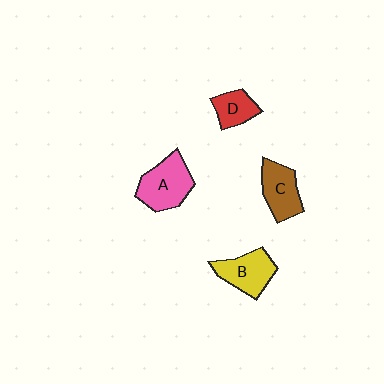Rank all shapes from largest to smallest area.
From largest to smallest: A (pink), B (yellow), C (brown), D (red).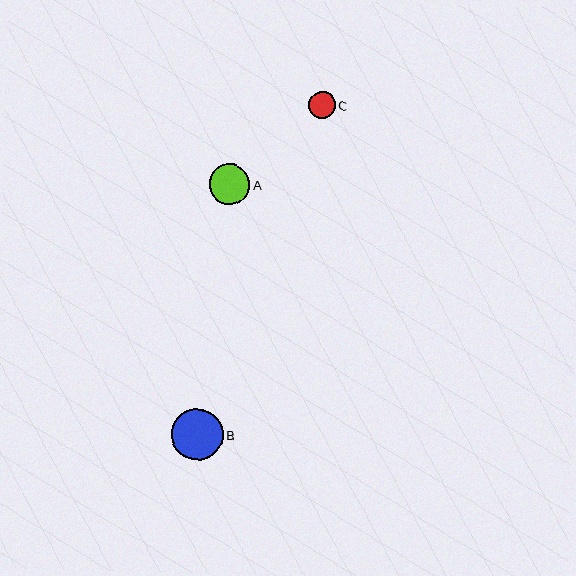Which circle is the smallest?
Circle C is the smallest with a size of approximately 27 pixels.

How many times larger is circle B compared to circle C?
Circle B is approximately 1.9 times the size of circle C.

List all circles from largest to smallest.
From largest to smallest: B, A, C.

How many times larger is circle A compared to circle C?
Circle A is approximately 1.5 times the size of circle C.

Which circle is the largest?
Circle B is the largest with a size of approximately 51 pixels.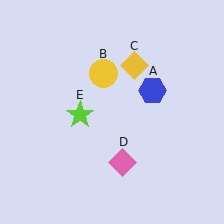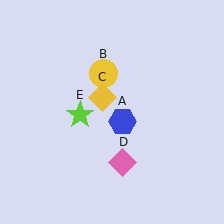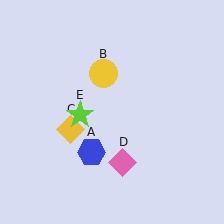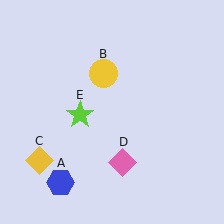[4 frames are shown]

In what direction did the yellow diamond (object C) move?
The yellow diamond (object C) moved down and to the left.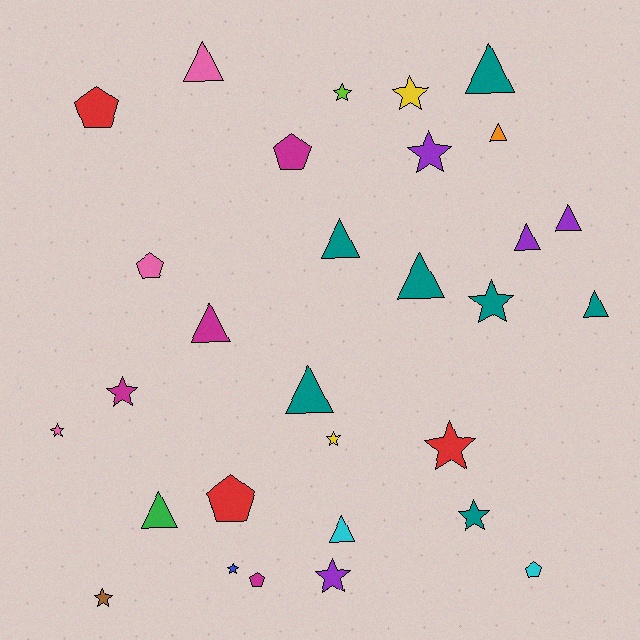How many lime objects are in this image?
There is 1 lime object.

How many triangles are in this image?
There are 12 triangles.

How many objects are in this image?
There are 30 objects.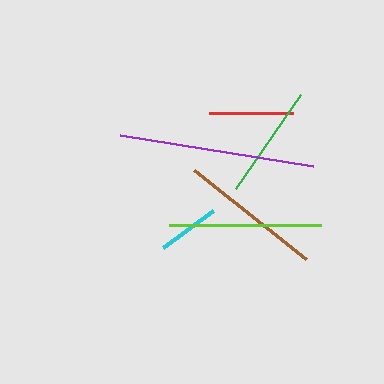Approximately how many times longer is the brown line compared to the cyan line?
The brown line is approximately 2.3 times the length of the cyan line.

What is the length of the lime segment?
The lime segment is approximately 151 pixels long.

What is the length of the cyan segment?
The cyan segment is approximately 62 pixels long.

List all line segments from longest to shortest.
From longest to shortest: purple, lime, brown, green, red, cyan.